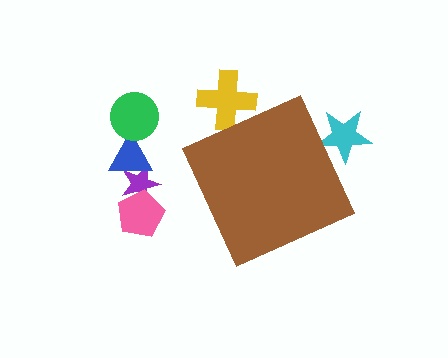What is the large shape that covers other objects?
A brown diamond.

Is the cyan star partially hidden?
Yes, the cyan star is partially hidden behind the brown diamond.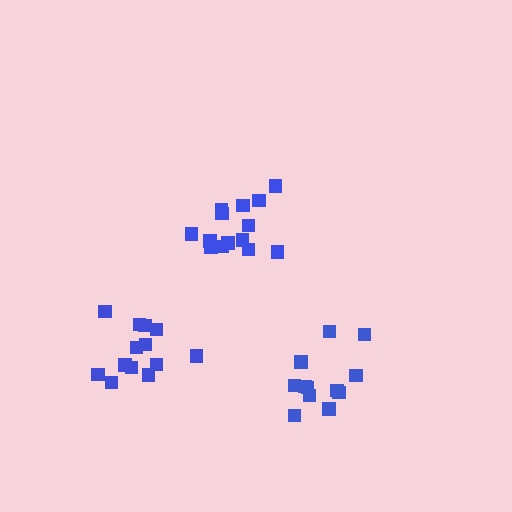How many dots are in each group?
Group 1: 14 dots, Group 2: 12 dots, Group 3: 13 dots (39 total).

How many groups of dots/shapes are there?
There are 3 groups.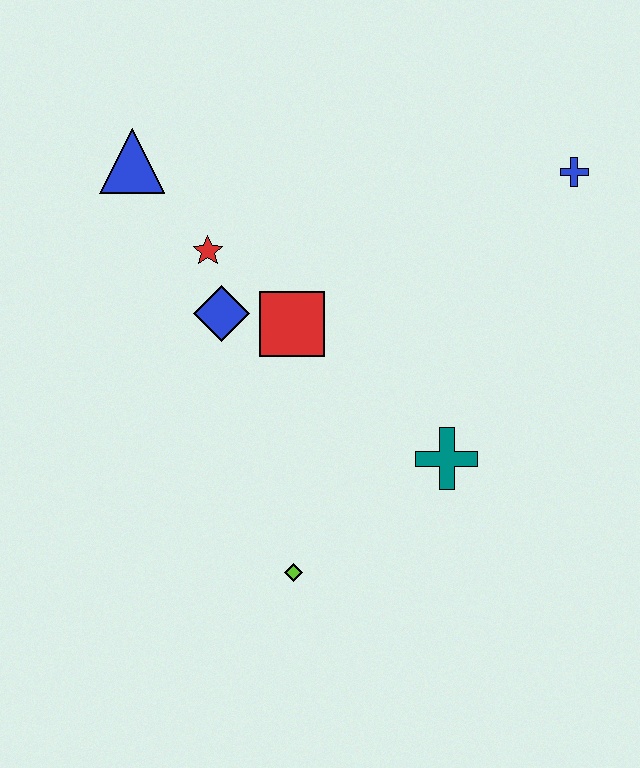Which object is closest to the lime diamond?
The teal cross is closest to the lime diamond.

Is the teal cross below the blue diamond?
Yes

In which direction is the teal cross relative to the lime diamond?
The teal cross is to the right of the lime diamond.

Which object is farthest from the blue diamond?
The blue cross is farthest from the blue diamond.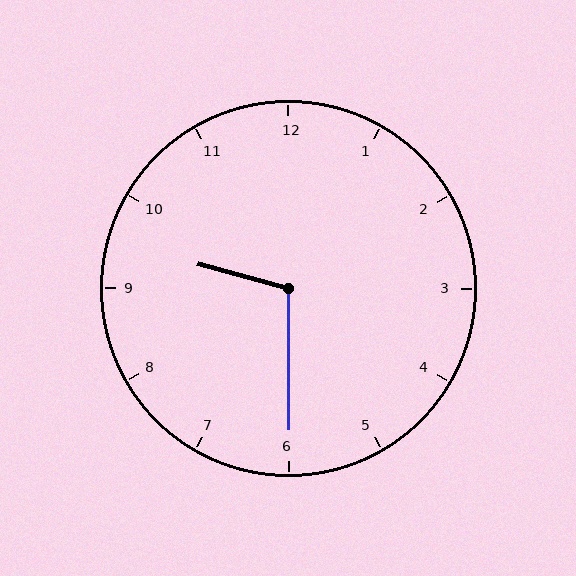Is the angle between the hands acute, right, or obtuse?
It is obtuse.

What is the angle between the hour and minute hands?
Approximately 105 degrees.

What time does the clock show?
9:30.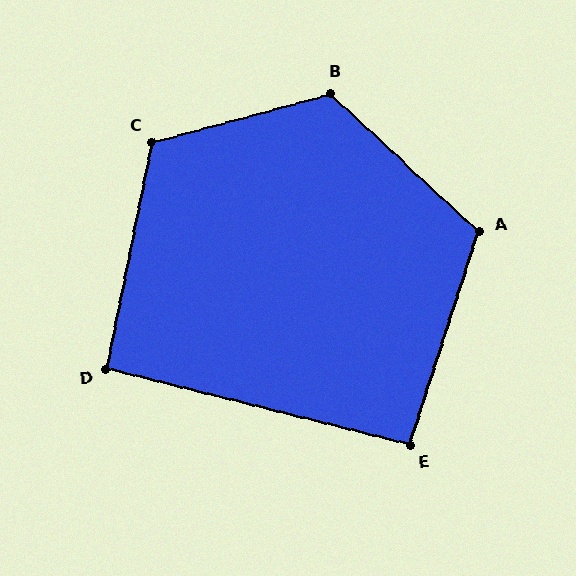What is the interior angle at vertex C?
Approximately 117 degrees (obtuse).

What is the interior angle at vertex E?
Approximately 94 degrees (approximately right).